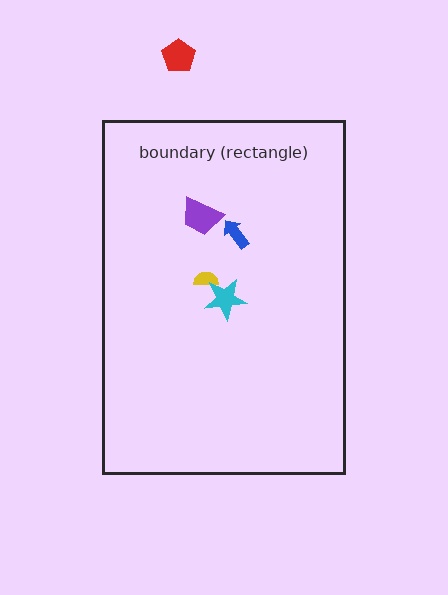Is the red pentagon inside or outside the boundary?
Outside.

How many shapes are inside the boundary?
4 inside, 1 outside.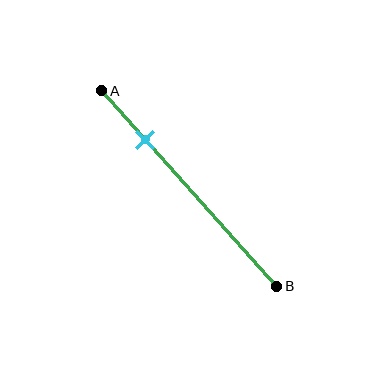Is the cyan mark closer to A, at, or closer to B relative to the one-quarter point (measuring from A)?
The cyan mark is approximately at the one-quarter point of segment AB.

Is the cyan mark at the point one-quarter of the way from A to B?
Yes, the mark is approximately at the one-quarter point.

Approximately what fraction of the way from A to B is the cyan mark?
The cyan mark is approximately 25% of the way from A to B.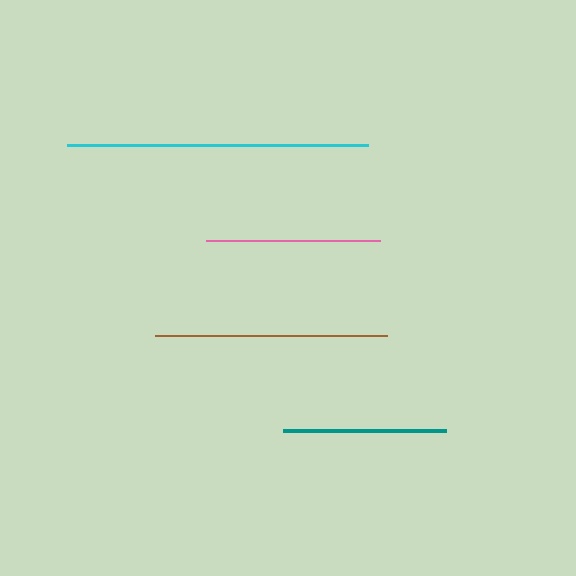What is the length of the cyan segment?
The cyan segment is approximately 301 pixels long.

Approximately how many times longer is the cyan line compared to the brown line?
The cyan line is approximately 1.3 times the length of the brown line.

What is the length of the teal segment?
The teal segment is approximately 163 pixels long.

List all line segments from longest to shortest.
From longest to shortest: cyan, brown, pink, teal.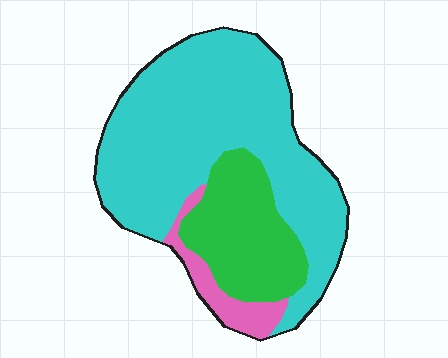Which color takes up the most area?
Cyan, at roughly 65%.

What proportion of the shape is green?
Green takes up about one quarter (1/4) of the shape.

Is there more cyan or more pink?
Cyan.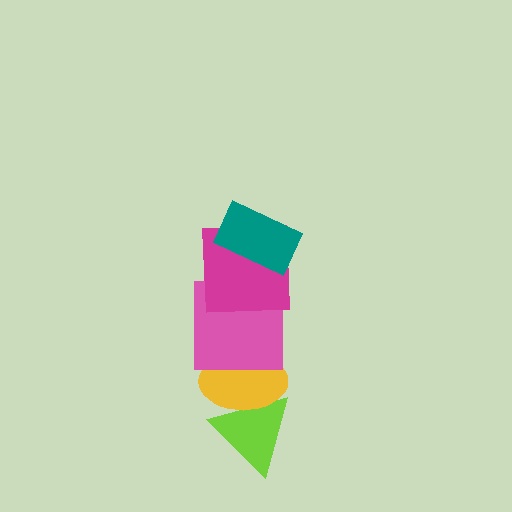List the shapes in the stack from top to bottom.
From top to bottom: the teal rectangle, the magenta square, the pink square, the yellow ellipse, the lime triangle.